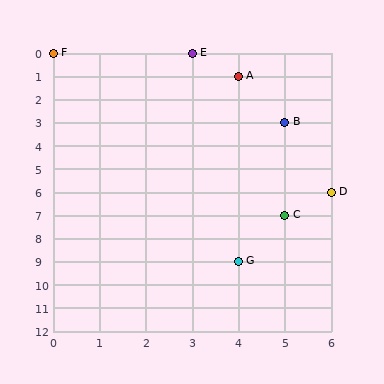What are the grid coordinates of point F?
Point F is at grid coordinates (0, 0).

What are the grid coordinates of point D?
Point D is at grid coordinates (6, 6).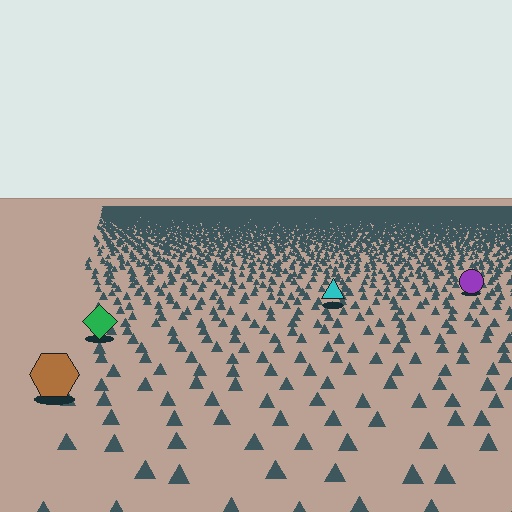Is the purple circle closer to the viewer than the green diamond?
No. The green diamond is closer — you can tell from the texture gradient: the ground texture is coarser near it.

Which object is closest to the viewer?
The brown hexagon is closest. The texture marks near it are larger and more spread out.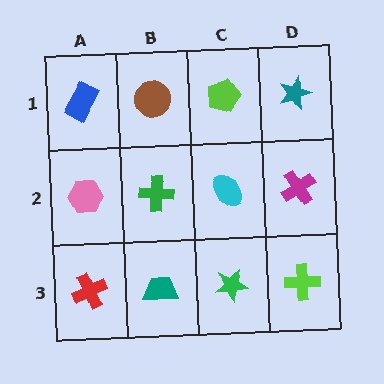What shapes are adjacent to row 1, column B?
A green cross (row 2, column B), a blue rectangle (row 1, column A), a lime pentagon (row 1, column C).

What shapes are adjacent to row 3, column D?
A magenta cross (row 2, column D), a green star (row 3, column C).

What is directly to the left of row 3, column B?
A red cross.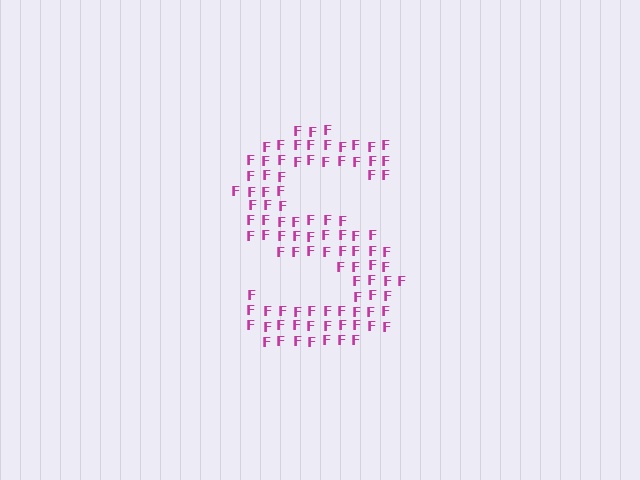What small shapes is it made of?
It is made of small letter F's.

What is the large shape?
The large shape is the letter S.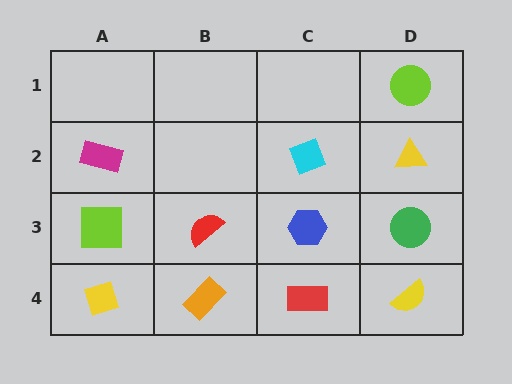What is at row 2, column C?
A cyan diamond.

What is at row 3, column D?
A green circle.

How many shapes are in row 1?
1 shape.